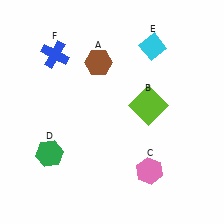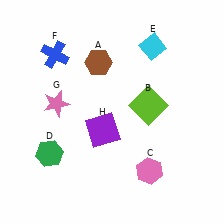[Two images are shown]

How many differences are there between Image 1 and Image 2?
There are 2 differences between the two images.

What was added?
A pink star (G), a purple square (H) were added in Image 2.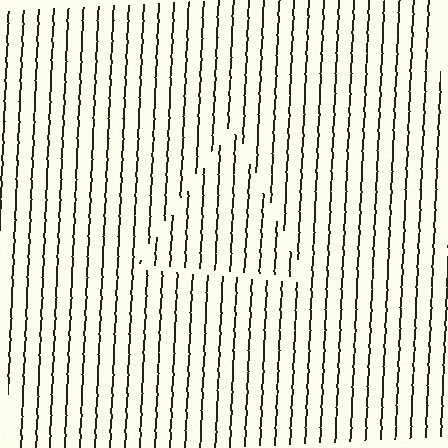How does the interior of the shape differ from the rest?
The interior of the shape contains the same grating, shifted by half a period — the contour is defined by the phase discontinuity where line-ends from the inner and outer gratings abut.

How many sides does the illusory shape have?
3 sides — the line-ends trace a triangle.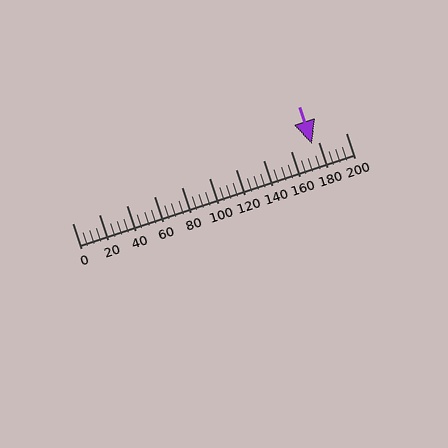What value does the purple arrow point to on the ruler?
The purple arrow points to approximately 175.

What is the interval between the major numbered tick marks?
The major tick marks are spaced 20 units apart.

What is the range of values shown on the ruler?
The ruler shows values from 0 to 200.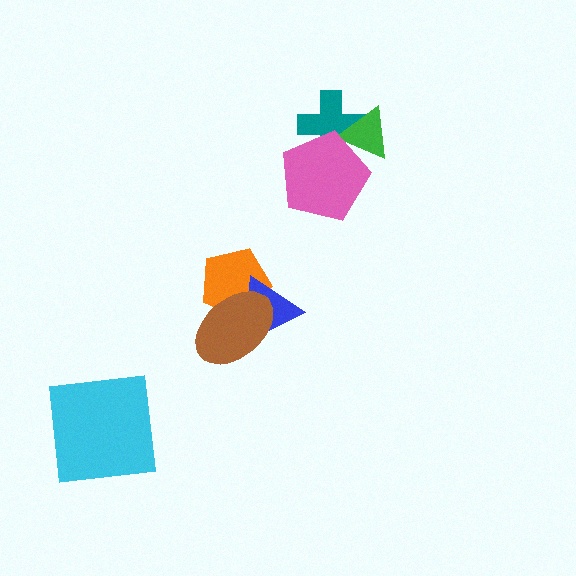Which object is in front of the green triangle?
The pink pentagon is in front of the green triangle.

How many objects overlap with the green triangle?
2 objects overlap with the green triangle.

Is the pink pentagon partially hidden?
No, no other shape covers it.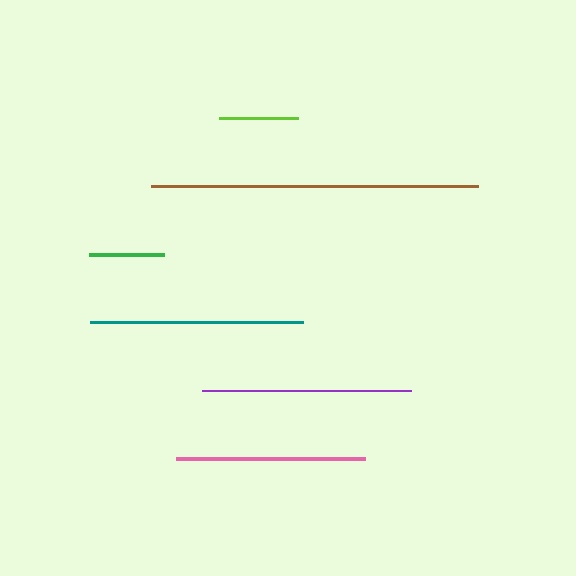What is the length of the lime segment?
The lime segment is approximately 79 pixels long.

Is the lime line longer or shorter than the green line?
The lime line is longer than the green line.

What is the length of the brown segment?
The brown segment is approximately 327 pixels long.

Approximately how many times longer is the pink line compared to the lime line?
The pink line is approximately 2.4 times the length of the lime line.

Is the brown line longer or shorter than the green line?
The brown line is longer than the green line.